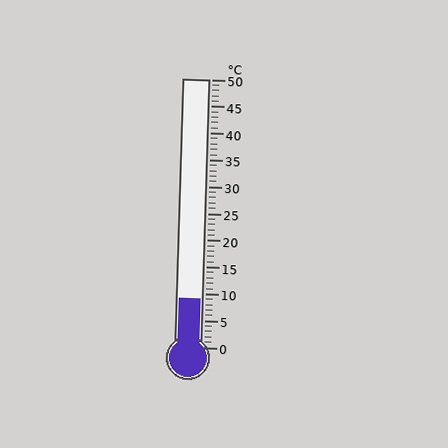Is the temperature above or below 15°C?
The temperature is below 15°C.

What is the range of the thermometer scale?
The thermometer scale ranges from 0°C to 50°C.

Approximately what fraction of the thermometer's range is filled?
The thermometer is filled to approximately 20% of its range.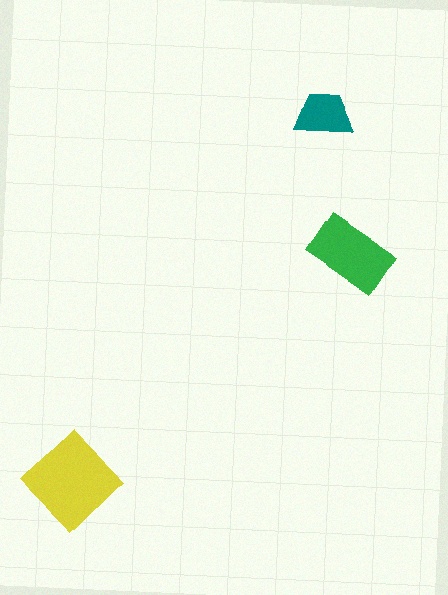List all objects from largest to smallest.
The yellow diamond, the green rectangle, the teal trapezoid.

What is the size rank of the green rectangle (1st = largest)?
2nd.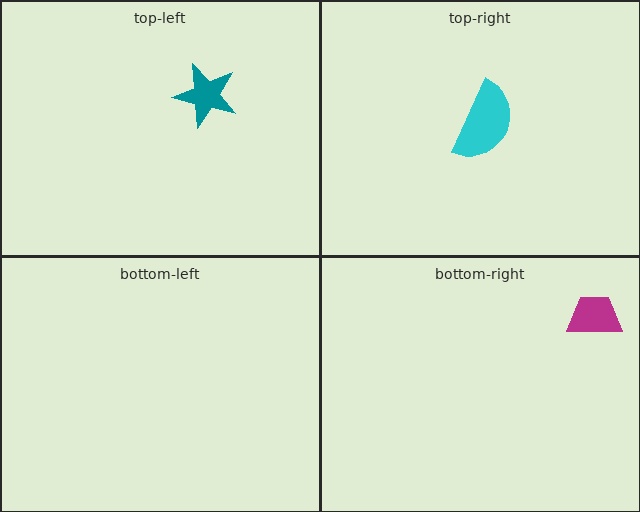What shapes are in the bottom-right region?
The magenta trapezoid.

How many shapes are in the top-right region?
1.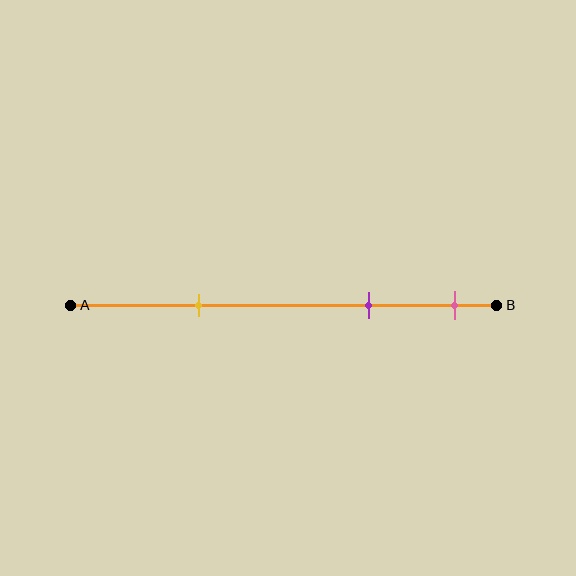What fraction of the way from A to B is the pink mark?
The pink mark is approximately 90% (0.9) of the way from A to B.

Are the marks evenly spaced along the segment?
No, the marks are not evenly spaced.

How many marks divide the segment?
There are 3 marks dividing the segment.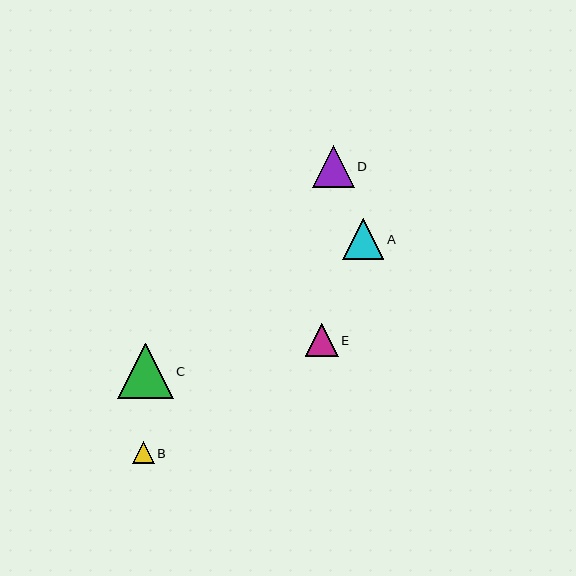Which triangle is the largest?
Triangle C is the largest with a size of approximately 55 pixels.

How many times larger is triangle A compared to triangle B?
Triangle A is approximately 1.9 times the size of triangle B.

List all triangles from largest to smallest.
From largest to smallest: C, D, A, E, B.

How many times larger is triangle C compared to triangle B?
Triangle C is approximately 2.5 times the size of triangle B.